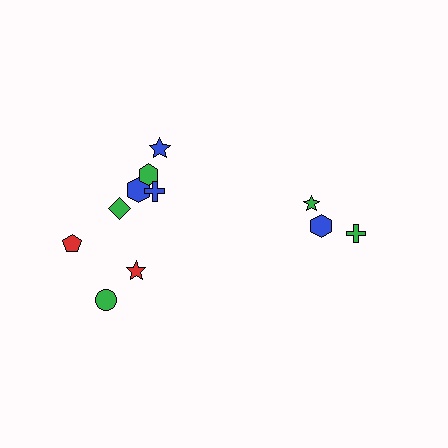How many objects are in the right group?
There are 3 objects.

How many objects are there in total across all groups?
There are 11 objects.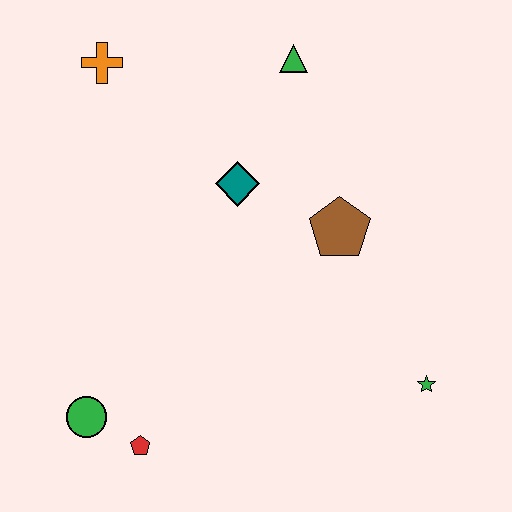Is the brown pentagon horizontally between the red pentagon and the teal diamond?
No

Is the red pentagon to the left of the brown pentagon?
Yes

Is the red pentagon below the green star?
Yes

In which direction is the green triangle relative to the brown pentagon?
The green triangle is above the brown pentagon.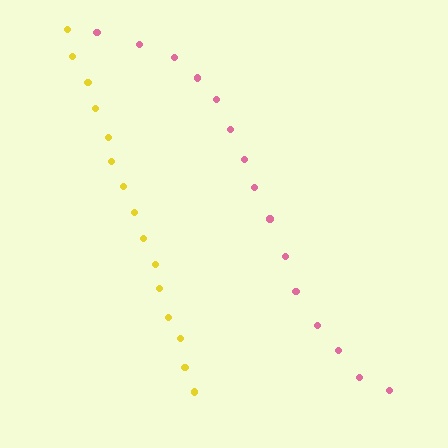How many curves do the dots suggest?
There are 2 distinct paths.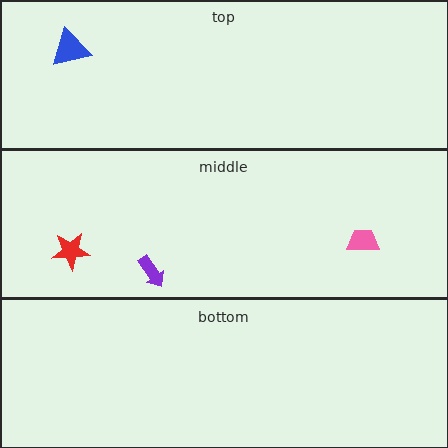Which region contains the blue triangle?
The top region.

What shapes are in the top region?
The blue triangle.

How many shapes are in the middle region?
3.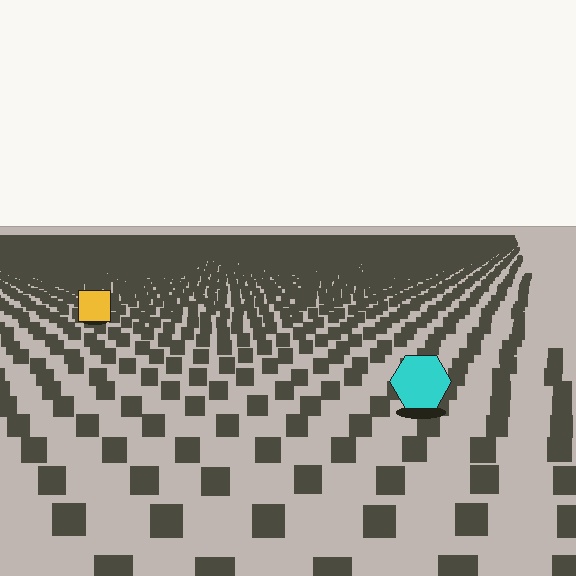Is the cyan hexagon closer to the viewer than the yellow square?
Yes. The cyan hexagon is closer — you can tell from the texture gradient: the ground texture is coarser near it.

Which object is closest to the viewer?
The cyan hexagon is closest. The texture marks near it are larger and more spread out.